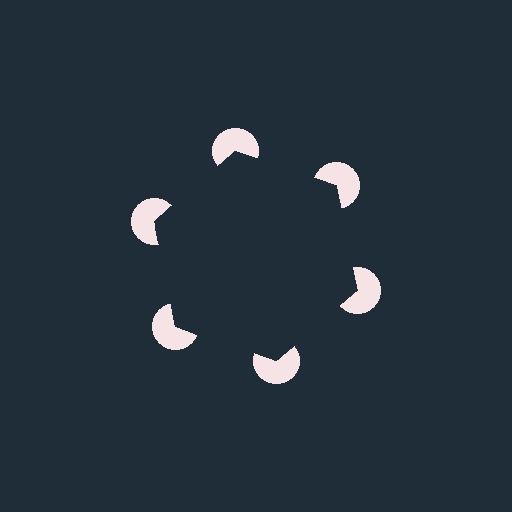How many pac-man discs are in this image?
There are 6 — one at each vertex of the illusory hexagon.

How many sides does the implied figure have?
6 sides.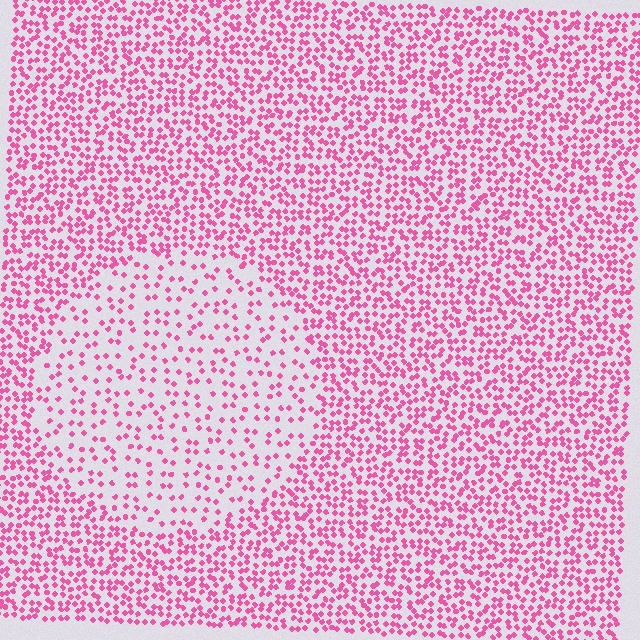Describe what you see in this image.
The image contains small pink elements arranged at two different densities. A circle-shaped region is visible where the elements are less densely packed than the surrounding area.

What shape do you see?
I see a circle.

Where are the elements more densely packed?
The elements are more densely packed outside the circle boundary.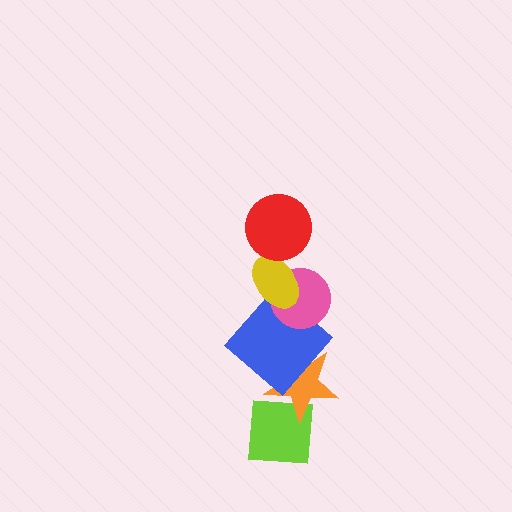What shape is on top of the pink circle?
The yellow ellipse is on top of the pink circle.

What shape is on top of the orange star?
The blue diamond is on top of the orange star.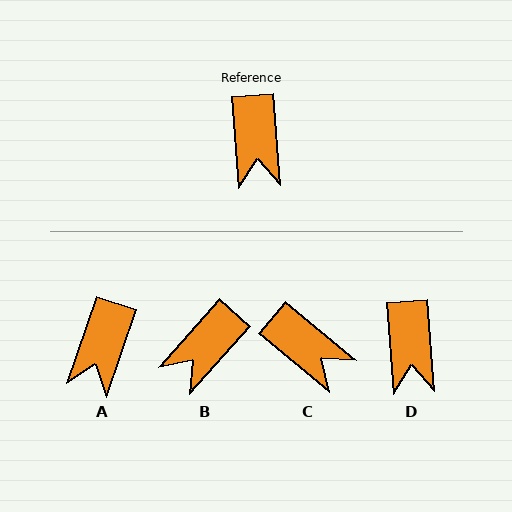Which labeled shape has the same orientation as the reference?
D.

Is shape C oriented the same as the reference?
No, it is off by about 46 degrees.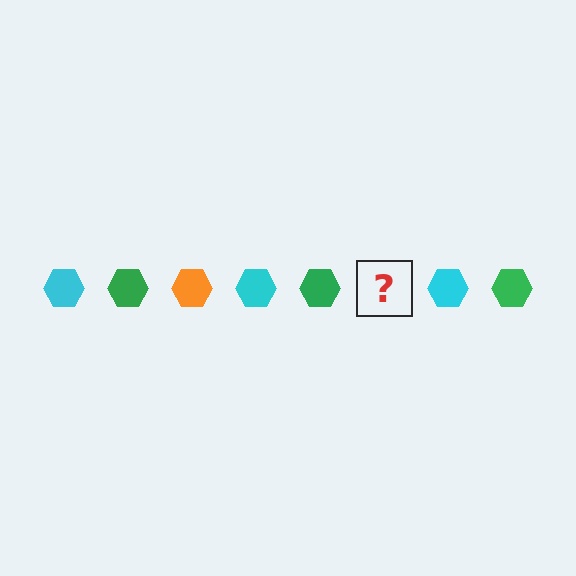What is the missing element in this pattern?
The missing element is an orange hexagon.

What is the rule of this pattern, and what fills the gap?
The rule is that the pattern cycles through cyan, green, orange hexagons. The gap should be filled with an orange hexagon.